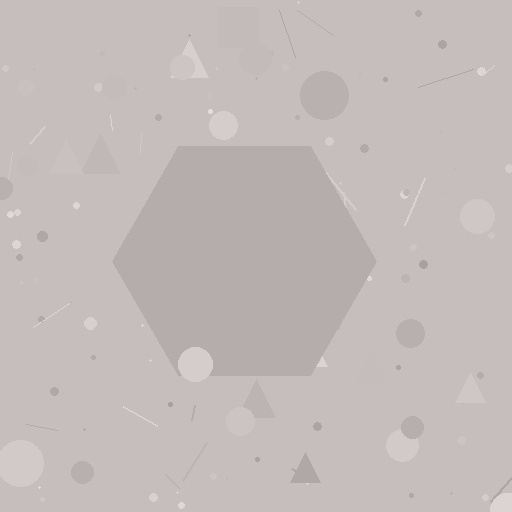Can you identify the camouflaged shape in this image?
The camouflaged shape is a hexagon.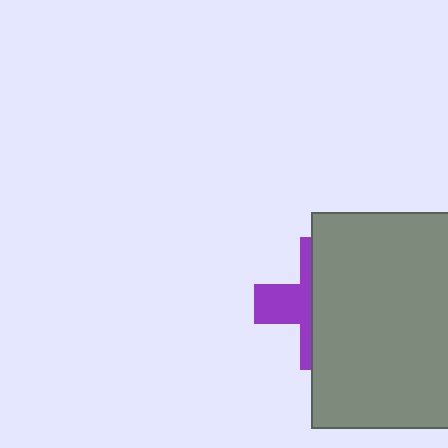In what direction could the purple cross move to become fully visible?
The purple cross could move left. That would shift it out from behind the gray rectangle entirely.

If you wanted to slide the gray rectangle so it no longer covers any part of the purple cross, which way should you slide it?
Slide it right — that is the most direct way to separate the two shapes.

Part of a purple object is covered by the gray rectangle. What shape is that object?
It is a cross.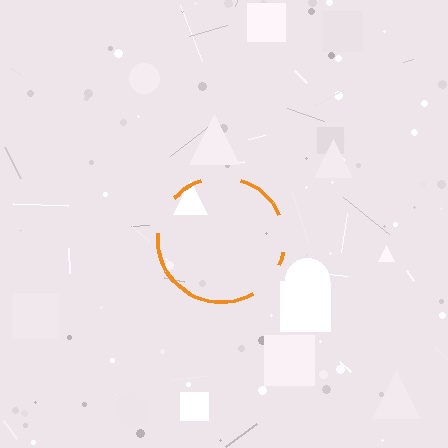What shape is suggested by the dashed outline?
The dashed outline suggests a circle.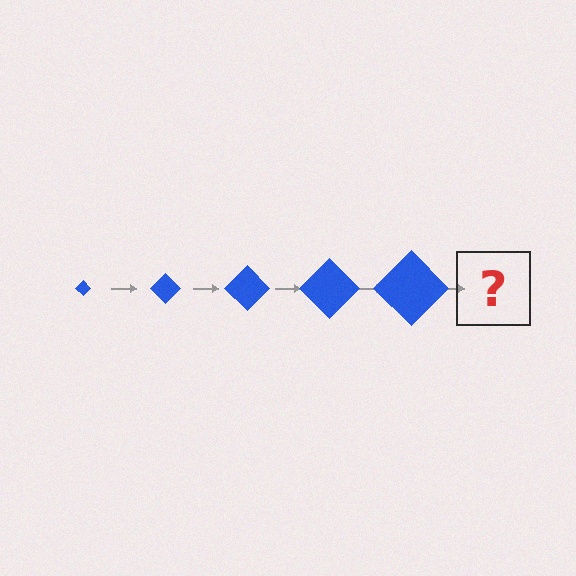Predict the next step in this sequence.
The next step is a blue diamond, larger than the previous one.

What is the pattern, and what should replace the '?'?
The pattern is that the diamond gets progressively larger each step. The '?' should be a blue diamond, larger than the previous one.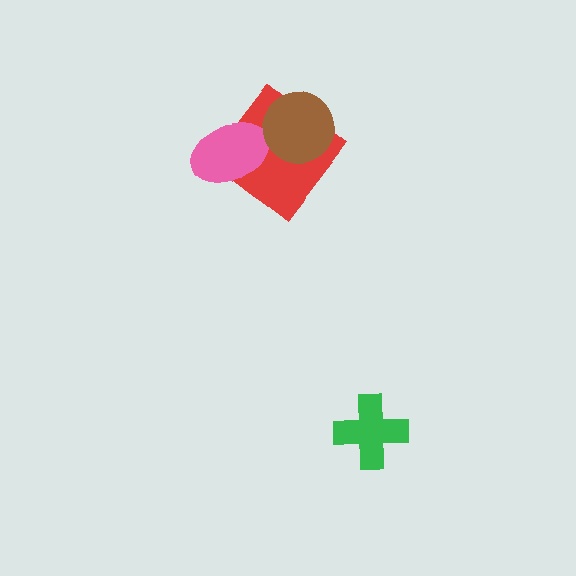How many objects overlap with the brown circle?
1 object overlaps with the brown circle.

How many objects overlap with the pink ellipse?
1 object overlaps with the pink ellipse.